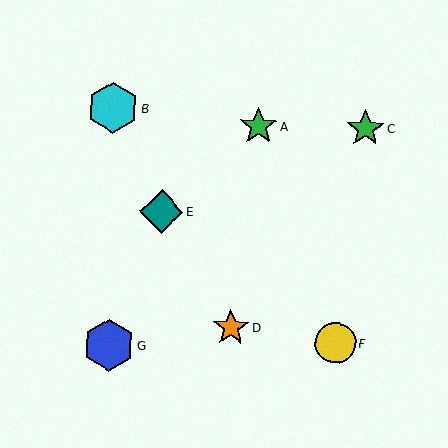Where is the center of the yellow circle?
The center of the yellow circle is at (336, 343).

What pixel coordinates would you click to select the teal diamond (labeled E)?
Click at (162, 211) to select the teal diamond E.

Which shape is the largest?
The blue hexagon (labeled G) is the largest.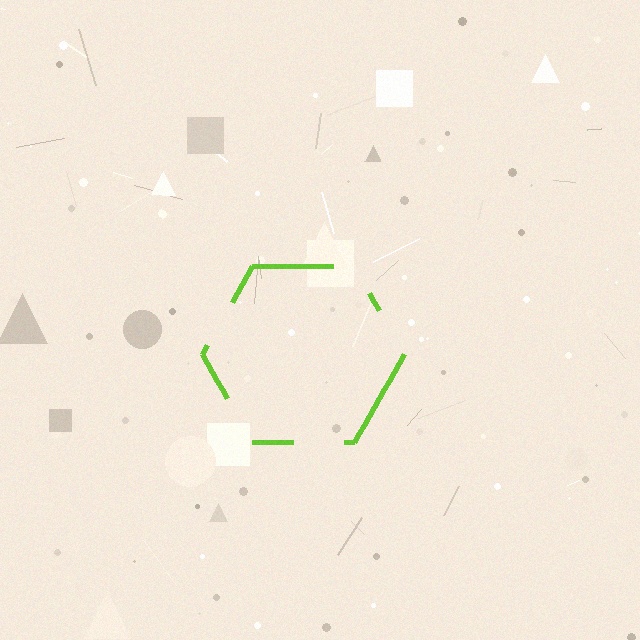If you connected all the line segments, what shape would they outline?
They would outline a hexagon.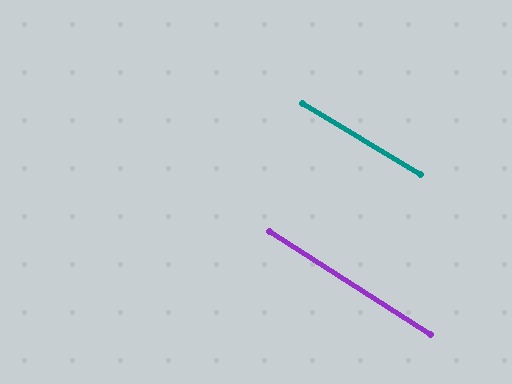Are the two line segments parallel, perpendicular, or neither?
Parallel — their directions differ by only 1.7°.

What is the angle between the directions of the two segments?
Approximately 2 degrees.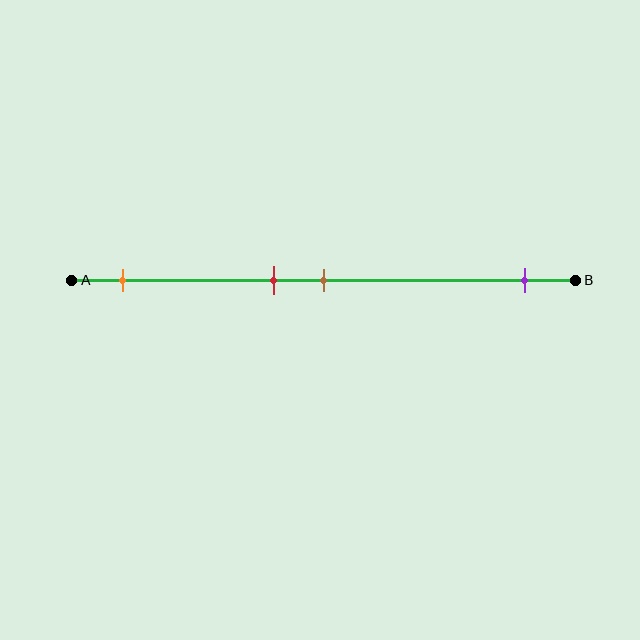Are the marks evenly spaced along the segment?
No, the marks are not evenly spaced.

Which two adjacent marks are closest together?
The red and brown marks are the closest adjacent pair.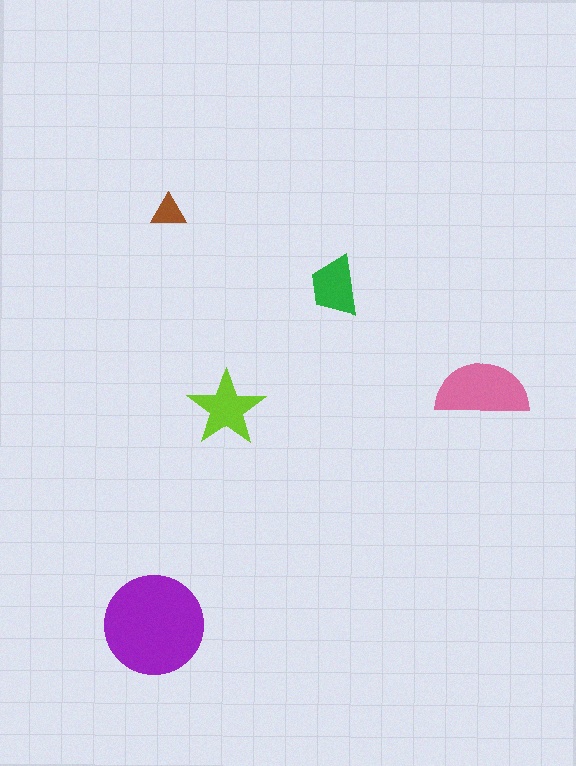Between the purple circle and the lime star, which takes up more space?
The purple circle.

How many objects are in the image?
There are 5 objects in the image.